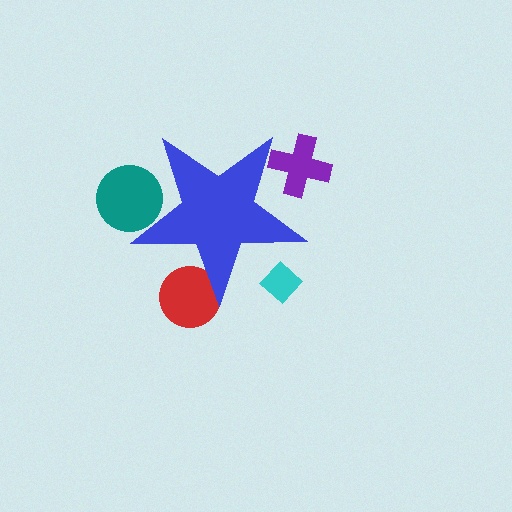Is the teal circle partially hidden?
Yes, the teal circle is partially hidden behind the blue star.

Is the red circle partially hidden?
Yes, the red circle is partially hidden behind the blue star.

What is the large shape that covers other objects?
A blue star.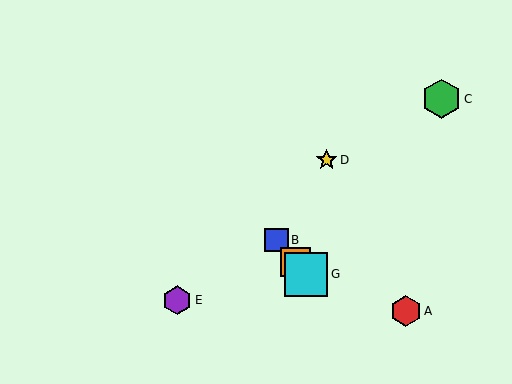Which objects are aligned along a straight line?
Objects B, F, G are aligned along a straight line.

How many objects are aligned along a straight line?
3 objects (B, F, G) are aligned along a straight line.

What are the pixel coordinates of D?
Object D is at (327, 160).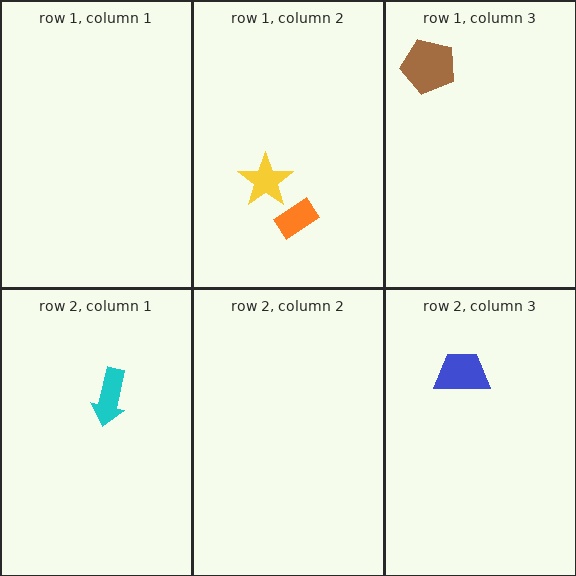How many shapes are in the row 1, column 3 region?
1.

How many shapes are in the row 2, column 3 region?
1.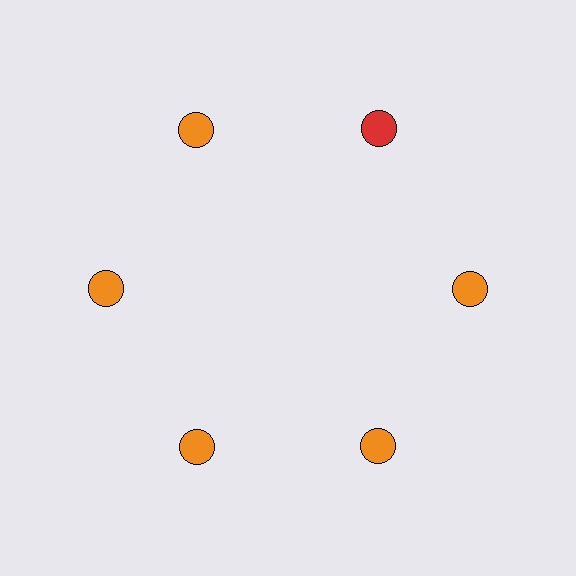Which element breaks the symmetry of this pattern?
The red circle at roughly the 1 o'clock position breaks the symmetry. All other shapes are orange circles.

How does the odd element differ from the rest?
It has a different color: red instead of orange.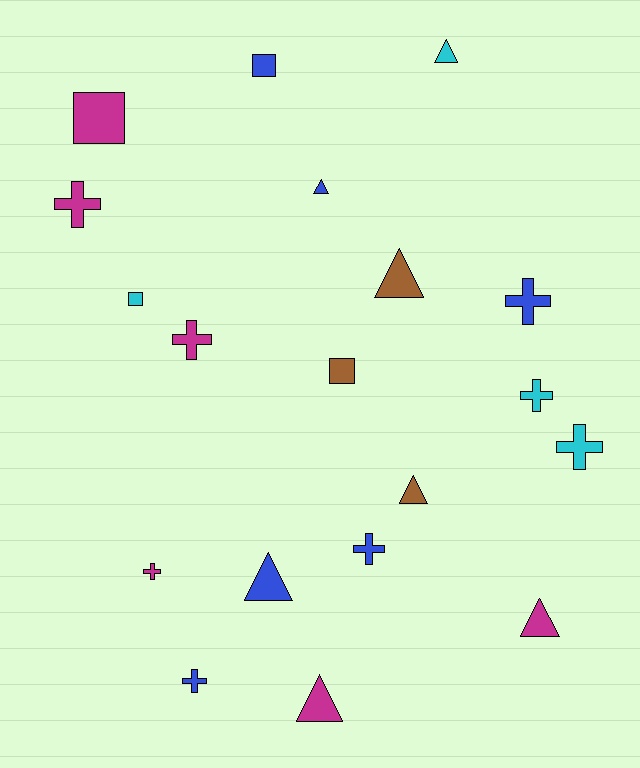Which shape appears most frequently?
Cross, with 8 objects.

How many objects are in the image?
There are 19 objects.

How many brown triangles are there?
There are 2 brown triangles.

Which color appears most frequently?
Blue, with 6 objects.